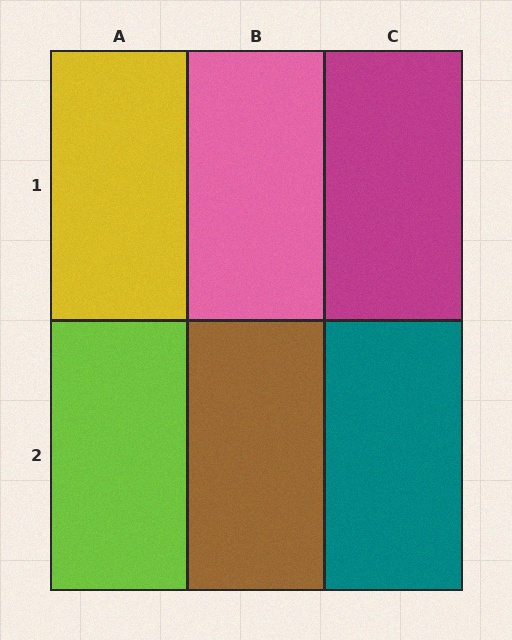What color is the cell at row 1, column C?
Magenta.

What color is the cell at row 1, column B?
Pink.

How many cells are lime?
1 cell is lime.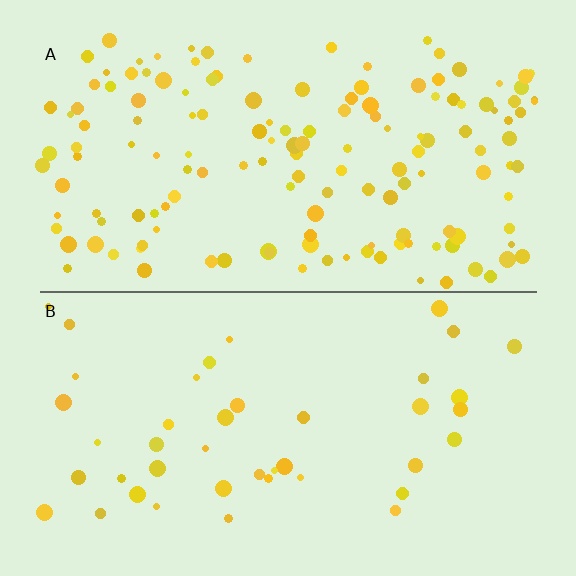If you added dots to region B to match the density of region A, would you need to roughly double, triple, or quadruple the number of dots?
Approximately triple.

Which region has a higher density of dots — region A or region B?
A (the top).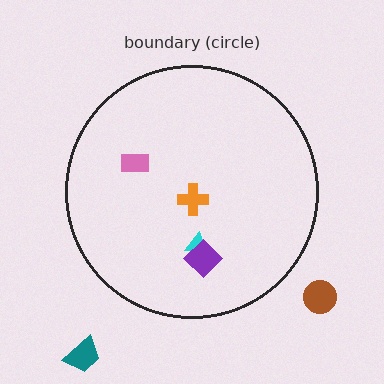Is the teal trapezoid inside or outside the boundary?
Outside.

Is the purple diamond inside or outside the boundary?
Inside.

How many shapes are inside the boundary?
4 inside, 2 outside.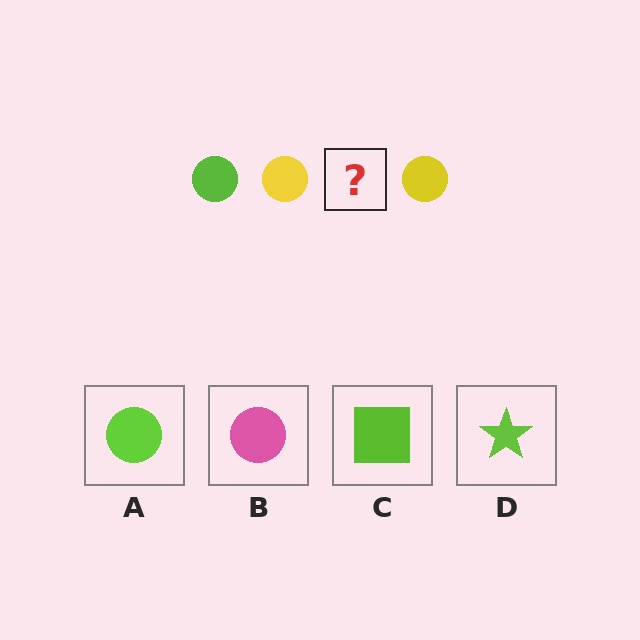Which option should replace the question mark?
Option A.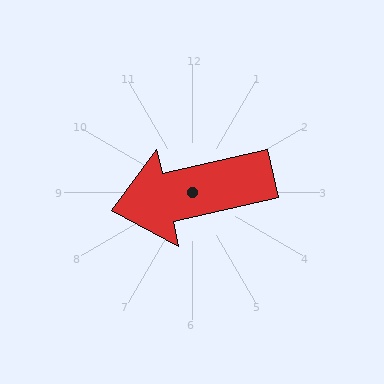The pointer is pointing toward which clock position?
Roughly 9 o'clock.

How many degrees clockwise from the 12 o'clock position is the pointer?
Approximately 257 degrees.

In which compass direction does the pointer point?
West.